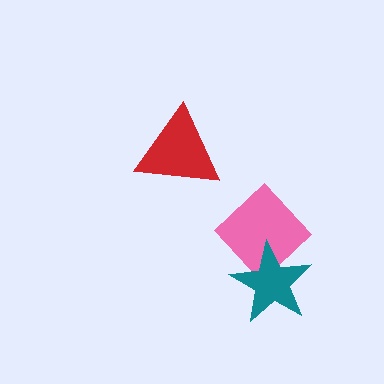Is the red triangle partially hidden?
No, no other shape covers it.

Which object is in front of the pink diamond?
The teal star is in front of the pink diamond.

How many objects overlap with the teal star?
1 object overlaps with the teal star.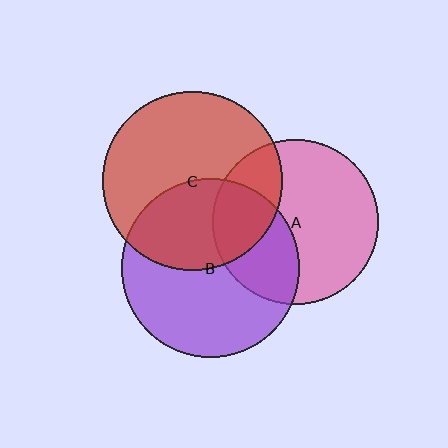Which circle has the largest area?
Circle C (red).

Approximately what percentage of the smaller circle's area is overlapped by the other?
Approximately 35%.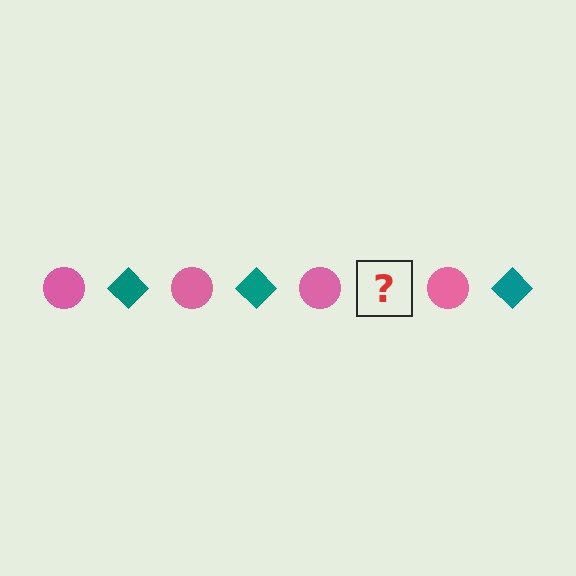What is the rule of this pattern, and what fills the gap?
The rule is that the pattern alternates between pink circle and teal diamond. The gap should be filled with a teal diamond.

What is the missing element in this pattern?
The missing element is a teal diamond.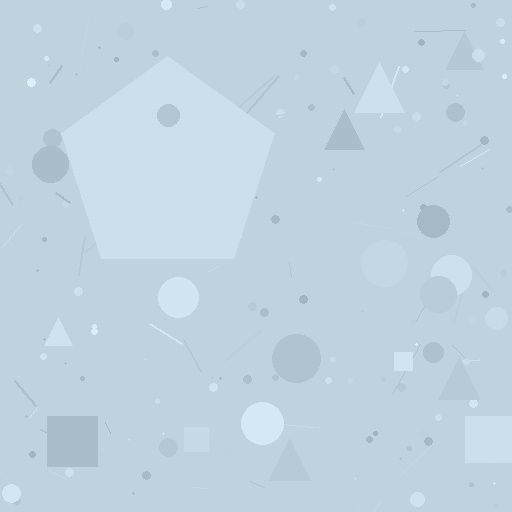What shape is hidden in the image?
A pentagon is hidden in the image.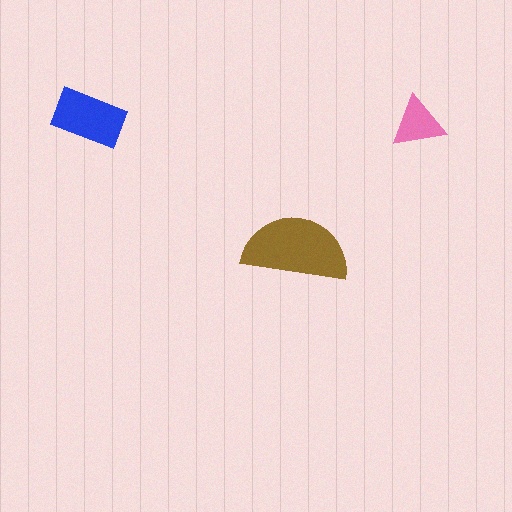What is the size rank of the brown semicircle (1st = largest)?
1st.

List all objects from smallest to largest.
The pink triangle, the blue rectangle, the brown semicircle.